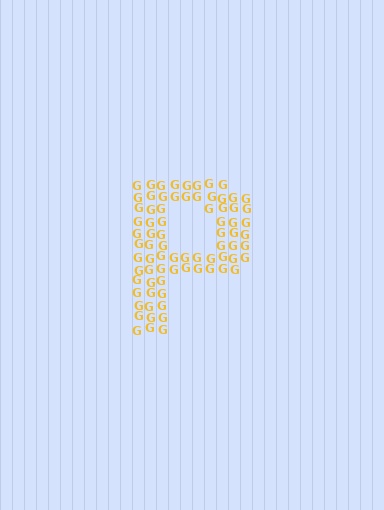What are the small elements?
The small elements are letter G's.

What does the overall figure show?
The overall figure shows the letter P.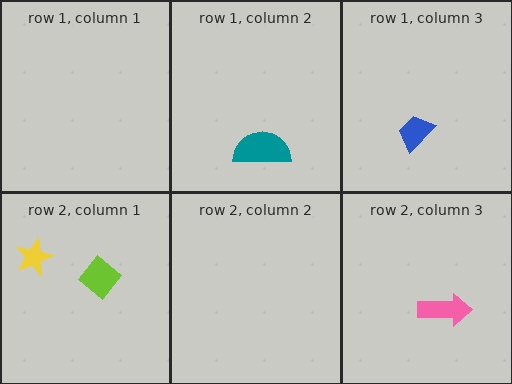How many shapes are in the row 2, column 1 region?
2.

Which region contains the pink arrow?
The row 2, column 3 region.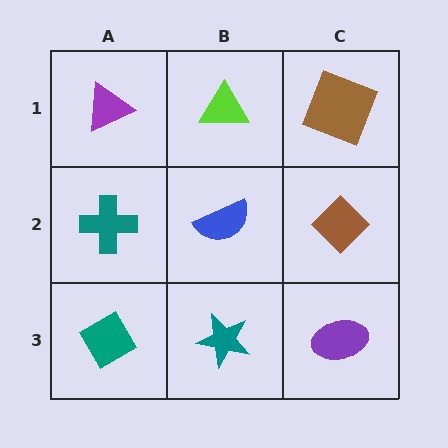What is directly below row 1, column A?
A teal cross.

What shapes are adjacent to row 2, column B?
A lime triangle (row 1, column B), a teal star (row 3, column B), a teal cross (row 2, column A), a brown diamond (row 2, column C).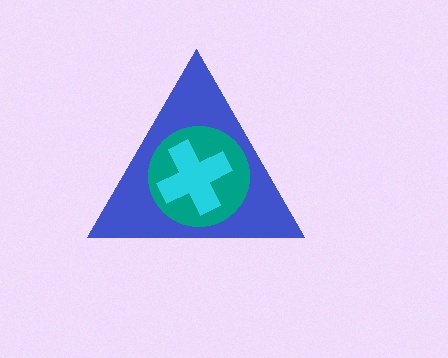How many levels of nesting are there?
3.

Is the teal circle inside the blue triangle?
Yes.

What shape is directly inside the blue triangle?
The teal circle.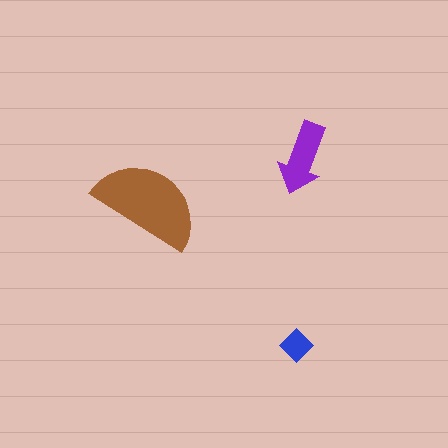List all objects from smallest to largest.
The blue diamond, the purple arrow, the brown semicircle.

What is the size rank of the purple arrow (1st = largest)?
2nd.